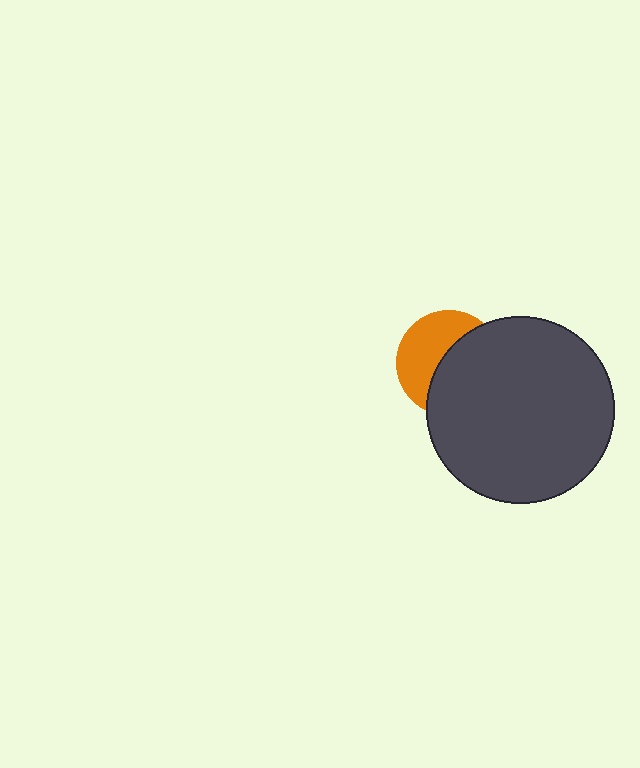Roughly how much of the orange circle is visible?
About half of it is visible (roughly 46%).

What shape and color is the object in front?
The object in front is a dark gray circle.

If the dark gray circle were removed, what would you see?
You would see the complete orange circle.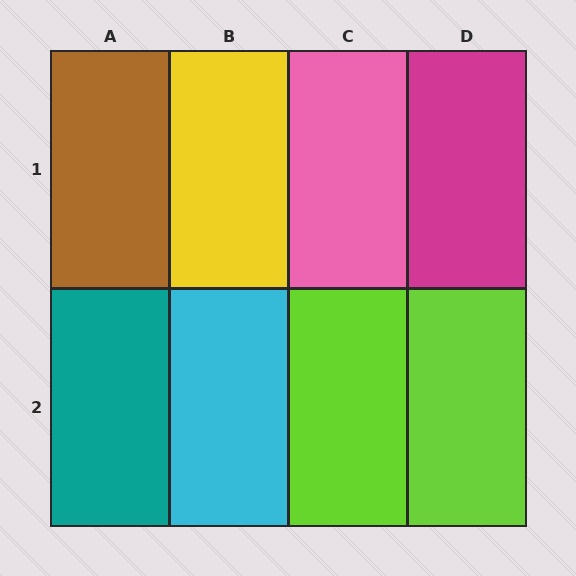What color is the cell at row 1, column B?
Yellow.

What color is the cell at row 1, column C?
Pink.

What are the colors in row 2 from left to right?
Teal, cyan, lime, lime.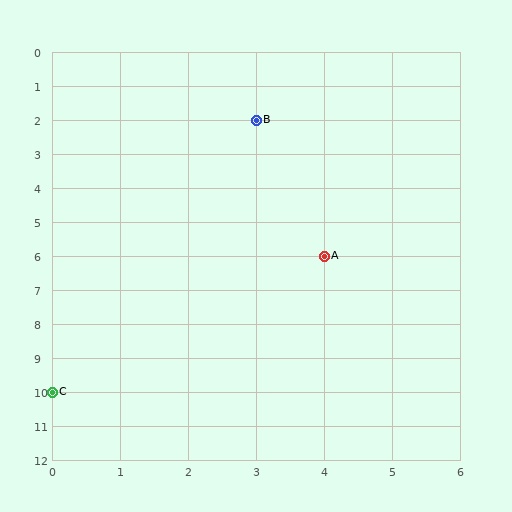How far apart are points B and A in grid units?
Points B and A are 1 column and 4 rows apart (about 4.1 grid units diagonally).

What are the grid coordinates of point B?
Point B is at grid coordinates (3, 2).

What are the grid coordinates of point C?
Point C is at grid coordinates (0, 10).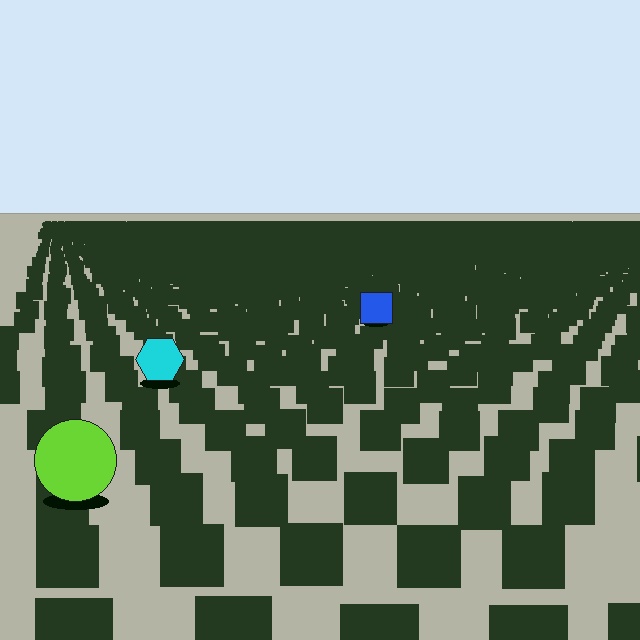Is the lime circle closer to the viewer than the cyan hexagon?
Yes. The lime circle is closer — you can tell from the texture gradient: the ground texture is coarser near it.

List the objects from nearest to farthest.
From nearest to farthest: the lime circle, the cyan hexagon, the blue square.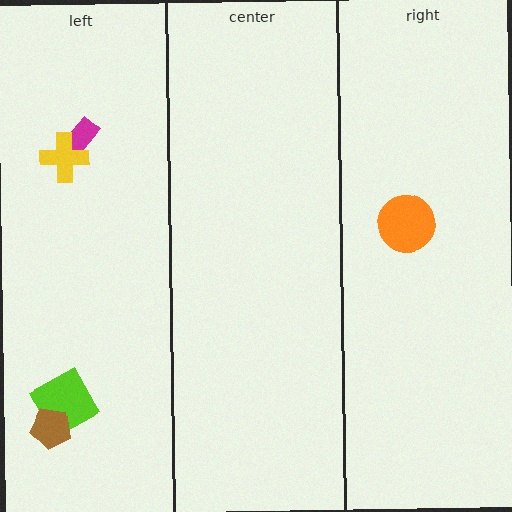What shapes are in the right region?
The orange circle.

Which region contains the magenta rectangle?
The left region.